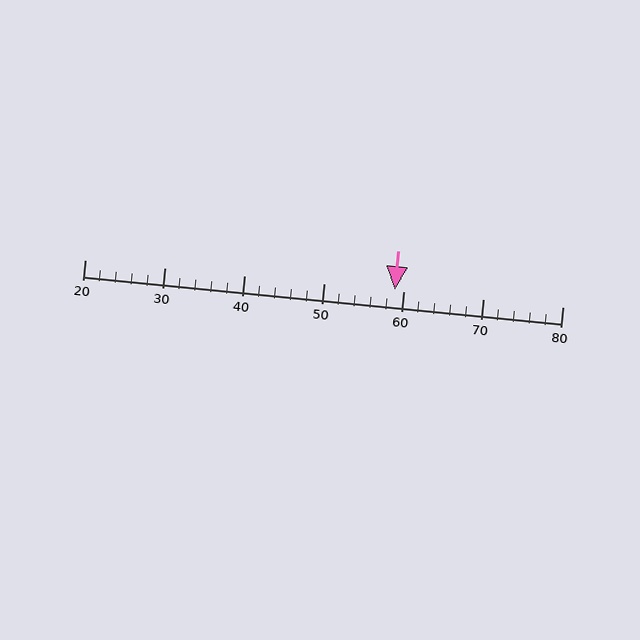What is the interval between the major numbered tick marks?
The major tick marks are spaced 10 units apart.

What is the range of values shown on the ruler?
The ruler shows values from 20 to 80.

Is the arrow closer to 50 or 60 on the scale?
The arrow is closer to 60.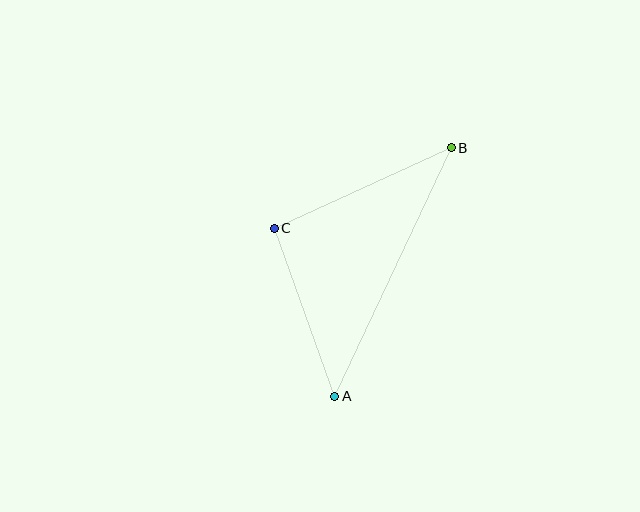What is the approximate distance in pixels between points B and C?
The distance between B and C is approximately 195 pixels.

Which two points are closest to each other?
Points A and C are closest to each other.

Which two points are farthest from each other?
Points A and B are farthest from each other.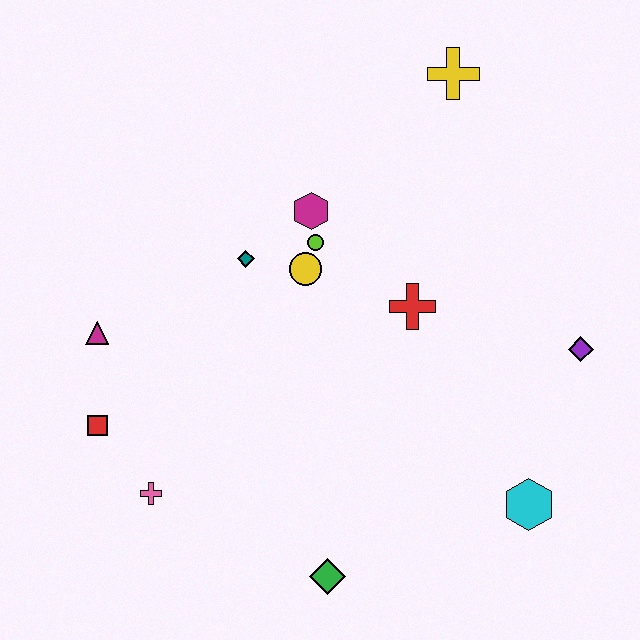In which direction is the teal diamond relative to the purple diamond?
The teal diamond is to the left of the purple diamond.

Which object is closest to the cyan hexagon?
The purple diamond is closest to the cyan hexagon.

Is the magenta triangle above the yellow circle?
No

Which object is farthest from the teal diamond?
The cyan hexagon is farthest from the teal diamond.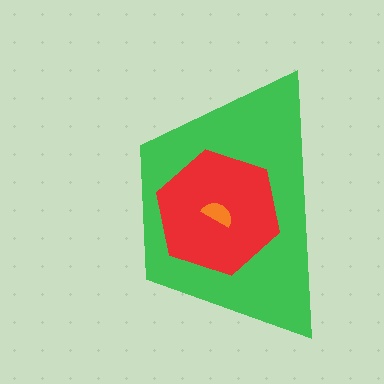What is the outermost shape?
The green trapezoid.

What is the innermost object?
The orange semicircle.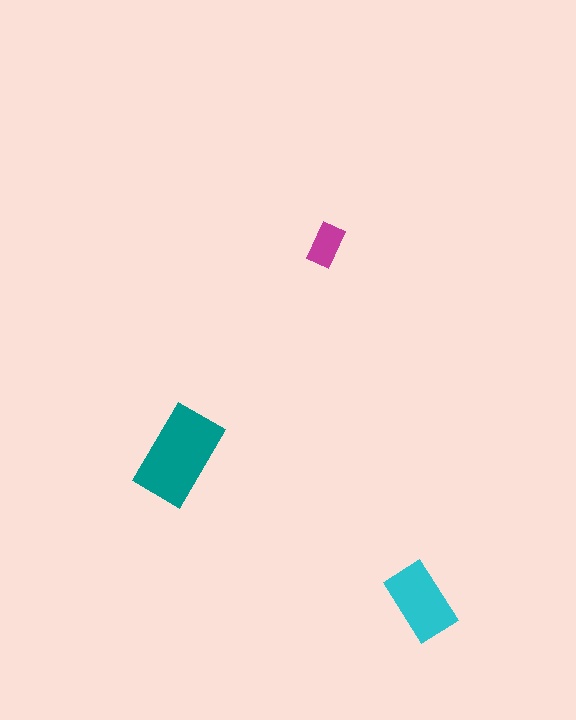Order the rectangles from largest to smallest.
the teal one, the cyan one, the magenta one.